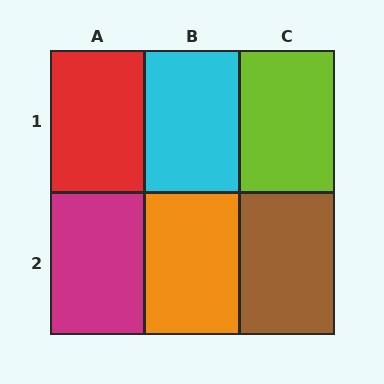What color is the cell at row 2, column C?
Brown.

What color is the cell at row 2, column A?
Magenta.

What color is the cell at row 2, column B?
Orange.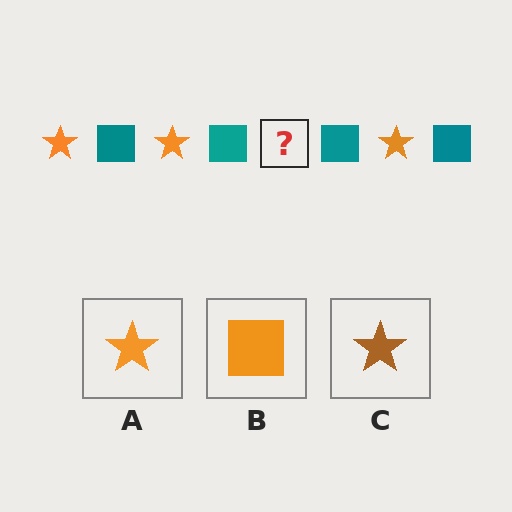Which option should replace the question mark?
Option A.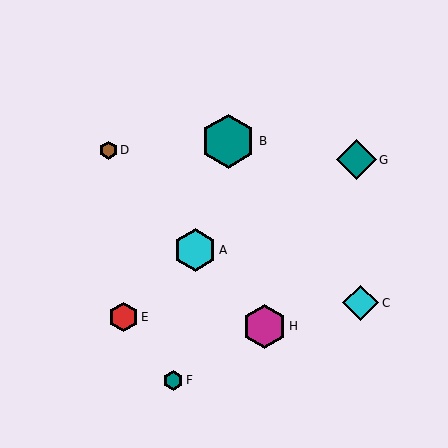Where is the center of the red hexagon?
The center of the red hexagon is at (124, 317).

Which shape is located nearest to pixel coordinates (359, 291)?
The cyan diamond (labeled C) at (361, 303) is nearest to that location.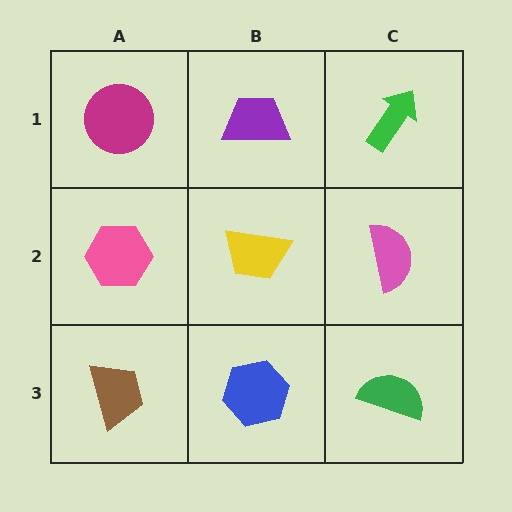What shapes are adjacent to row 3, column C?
A pink semicircle (row 2, column C), a blue hexagon (row 3, column B).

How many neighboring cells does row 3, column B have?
3.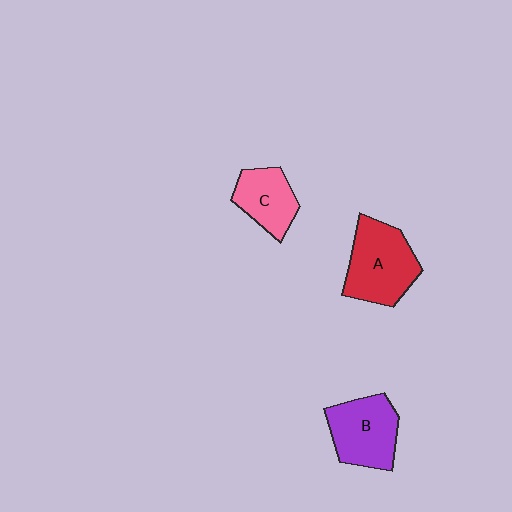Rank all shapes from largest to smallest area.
From largest to smallest: A (red), B (purple), C (pink).